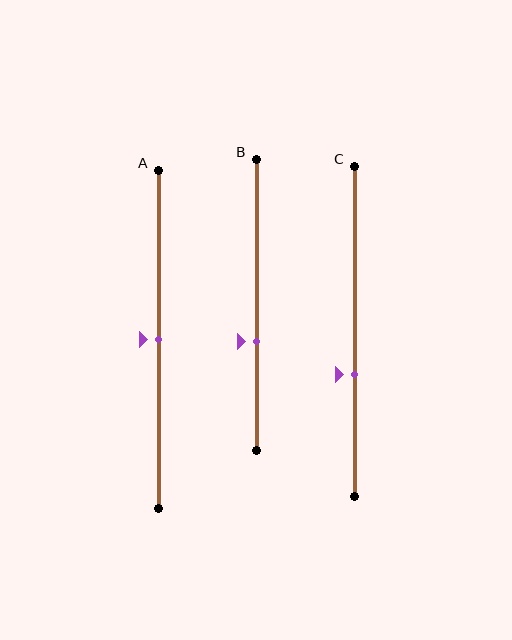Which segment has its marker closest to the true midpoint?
Segment A has its marker closest to the true midpoint.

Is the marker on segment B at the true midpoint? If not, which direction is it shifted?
No, the marker on segment B is shifted downward by about 13% of the segment length.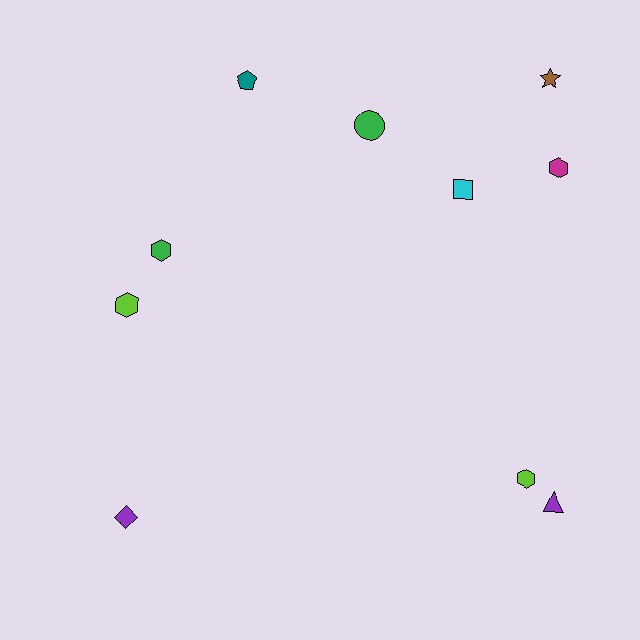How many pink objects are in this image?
There are no pink objects.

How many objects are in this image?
There are 10 objects.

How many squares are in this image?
There is 1 square.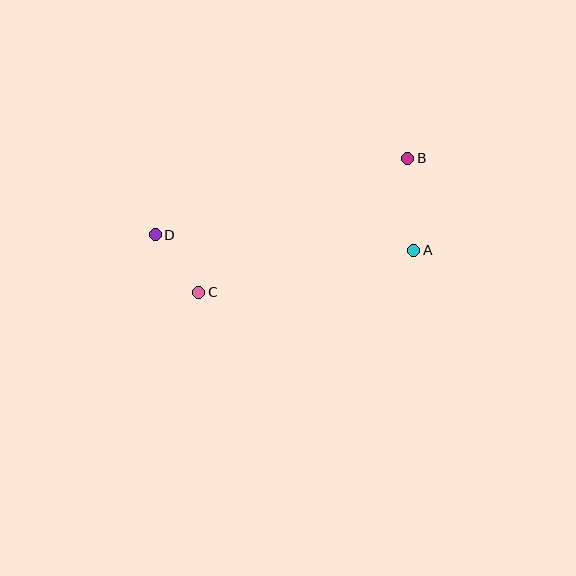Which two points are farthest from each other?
Points B and D are farthest from each other.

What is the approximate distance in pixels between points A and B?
The distance between A and B is approximately 92 pixels.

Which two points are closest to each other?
Points C and D are closest to each other.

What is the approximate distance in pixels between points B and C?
The distance between B and C is approximately 249 pixels.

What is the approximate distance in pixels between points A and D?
The distance between A and D is approximately 259 pixels.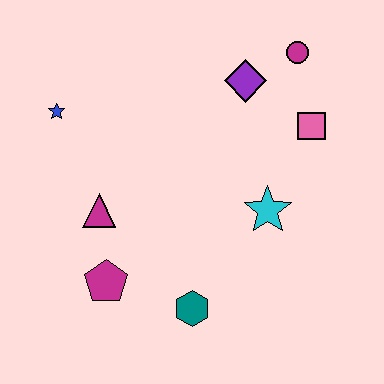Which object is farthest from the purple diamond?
The magenta pentagon is farthest from the purple diamond.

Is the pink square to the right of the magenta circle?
Yes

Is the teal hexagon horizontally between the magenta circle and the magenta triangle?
Yes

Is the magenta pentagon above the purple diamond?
No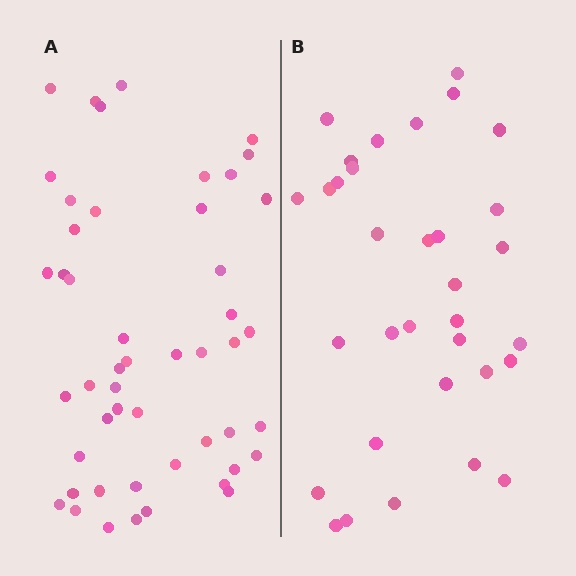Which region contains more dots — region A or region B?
Region A (the left region) has more dots.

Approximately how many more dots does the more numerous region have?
Region A has approximately 15 more dots than region B.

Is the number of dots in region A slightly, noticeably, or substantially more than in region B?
Region A has substantially more. The ratio is roughly 1.5 to 1.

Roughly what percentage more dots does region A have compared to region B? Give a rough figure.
About 50% more.